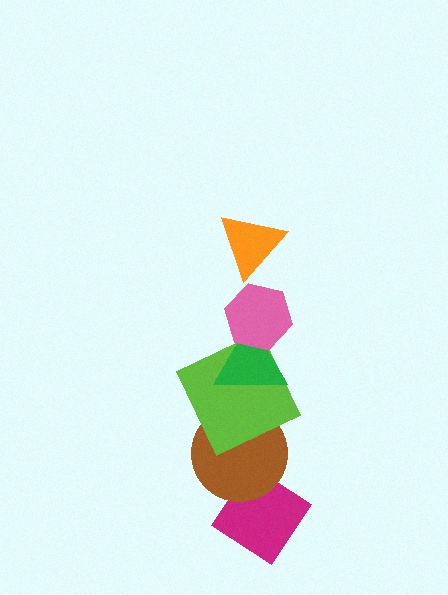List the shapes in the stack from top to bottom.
From top to bottom: the orange triangle, the pink hexagon, the green triangle, the lime square, the brown circle, the magenta diamond.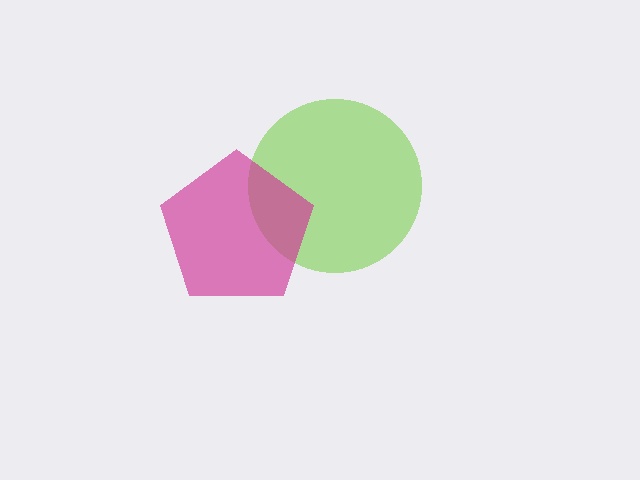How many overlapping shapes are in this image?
There are 2 overlapping shapes in the image.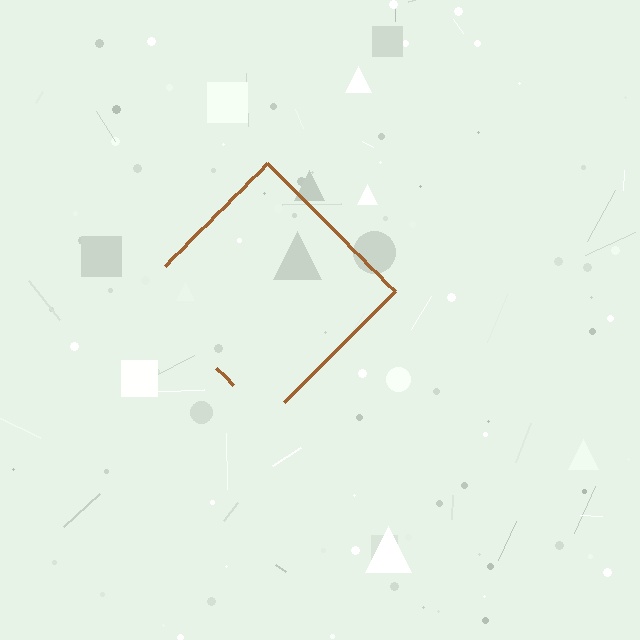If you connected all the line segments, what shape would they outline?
They would outline a diamond.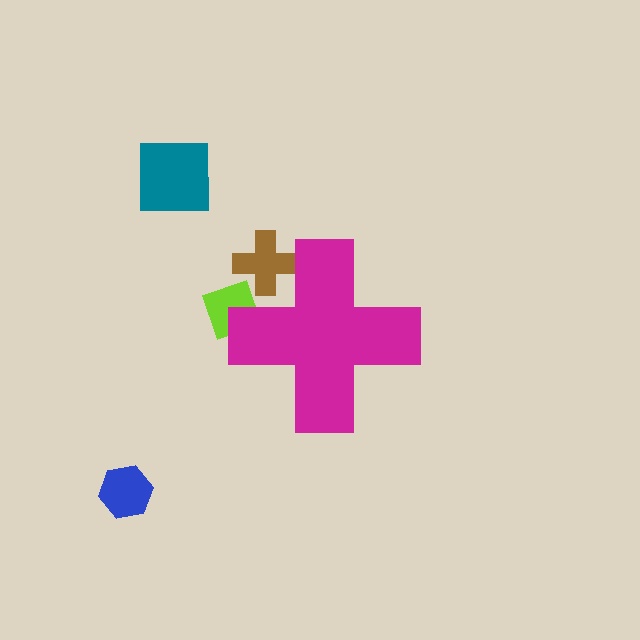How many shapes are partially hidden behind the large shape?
2 shapes are partially hidden.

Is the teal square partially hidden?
No, the teal square is fully visible.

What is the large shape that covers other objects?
A magenta cross.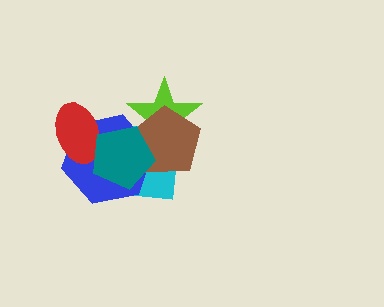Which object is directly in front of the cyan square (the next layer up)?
The blue hexagon is directly in front of the cyan square.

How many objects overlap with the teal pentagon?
5 objects overlap with the teal pentagon.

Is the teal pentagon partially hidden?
No, no other shape covers it.